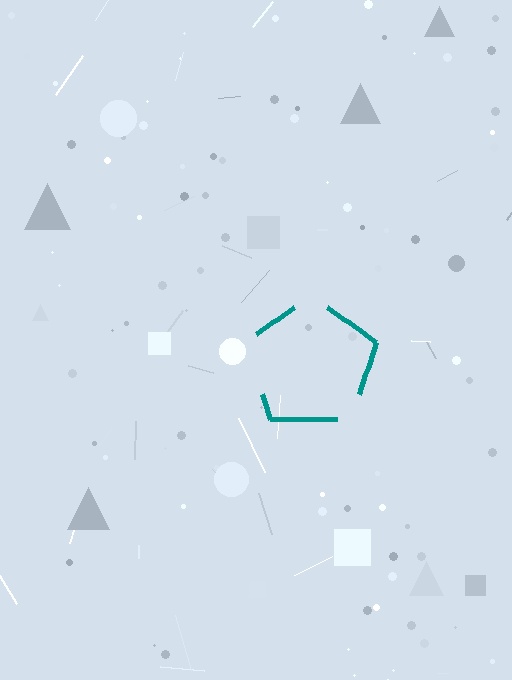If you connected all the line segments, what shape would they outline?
They would outline a pentagon.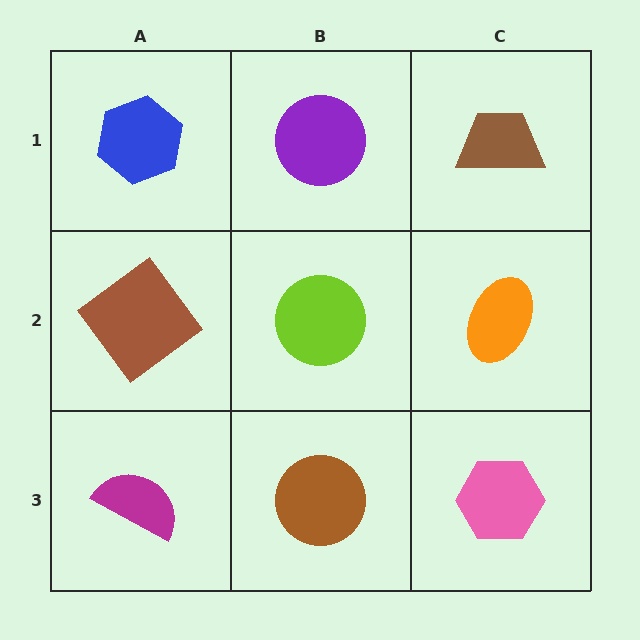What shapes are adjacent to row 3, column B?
A lime circle (row 2, column B), a magenta semicircle (row 3, column A), a pink hexagon (row 3, column C).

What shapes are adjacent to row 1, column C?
An orange ellipse (row 2, column C), a purple circle (row 1, column B).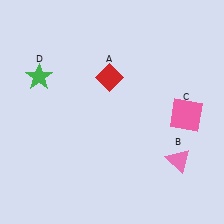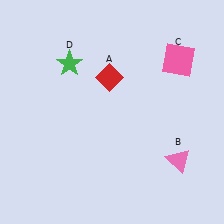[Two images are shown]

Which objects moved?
The objects that moved are: the pink square (C), the green star (D).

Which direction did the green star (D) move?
The green star (D) moved right.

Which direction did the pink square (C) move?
The pink square (C) moved up.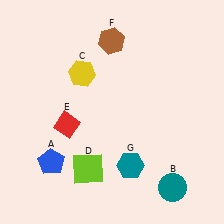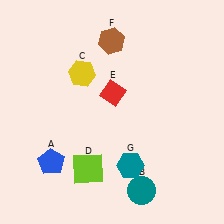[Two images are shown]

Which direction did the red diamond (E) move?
The red diamond (E) moved right.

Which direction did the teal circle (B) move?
The teal circle (B) moved left.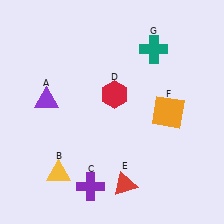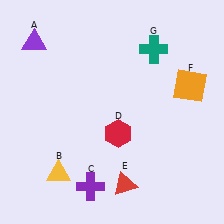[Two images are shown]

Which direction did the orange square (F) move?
The orange square (F) moved up.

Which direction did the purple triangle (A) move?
The purple triangle (A) moved up.